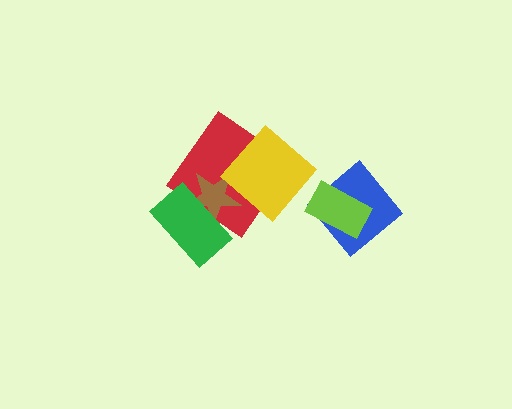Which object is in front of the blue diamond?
The lime rectangle is in front of the blue diamond.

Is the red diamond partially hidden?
Yes, it is partially covered by another shape.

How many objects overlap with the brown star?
2 objects overlap with the brown star.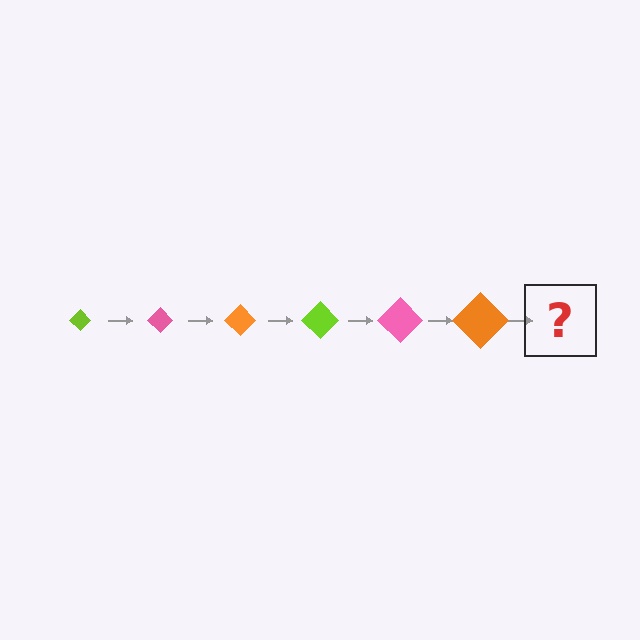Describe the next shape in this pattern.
It should be a lime diamond, larger than the previous one.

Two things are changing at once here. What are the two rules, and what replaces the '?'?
The two rules are that the diamond grows larger each step and the color cycles through lime, pink, and orange. The '?' should be a lime diamond, larger than the previous one.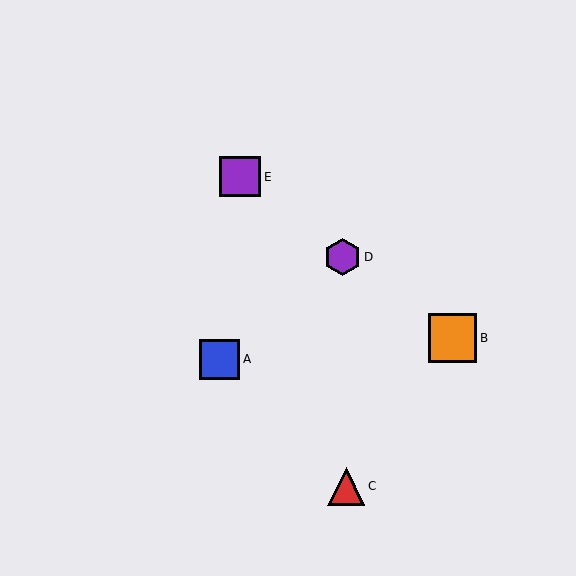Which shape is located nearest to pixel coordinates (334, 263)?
The purple hexagon (labeled D) at (342, 257) is nearest to that location.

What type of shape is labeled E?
Shape E is a purple square.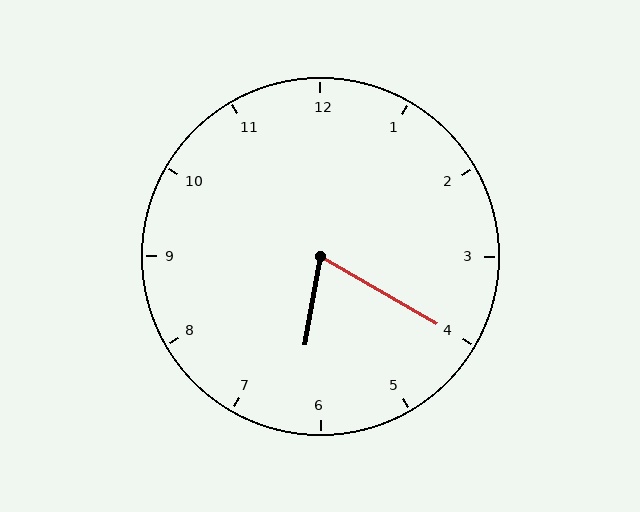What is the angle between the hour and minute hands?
Approximately 70 degrees.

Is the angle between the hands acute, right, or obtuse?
It is acute.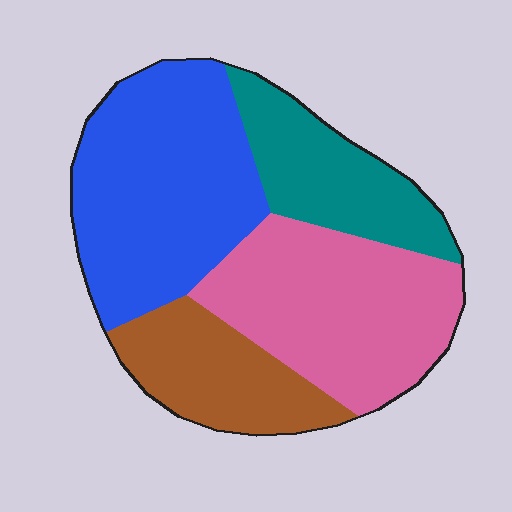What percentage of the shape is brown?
Brown takes up less than a quarter of the shape.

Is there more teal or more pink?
Pink.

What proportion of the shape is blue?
Blue takes up about one third (1/3) of the shape.